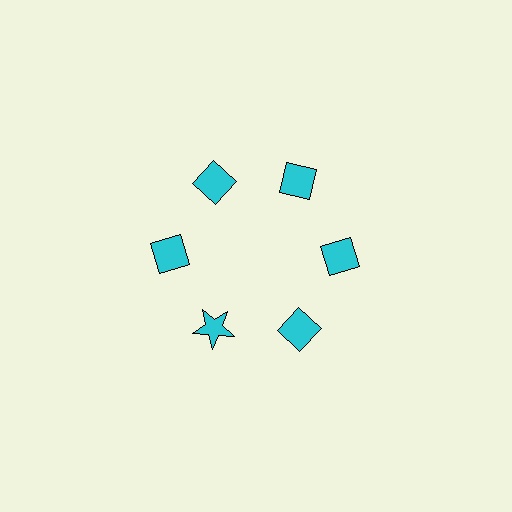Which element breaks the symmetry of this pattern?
The cyan star at roughly the 7 o'clock position breaks the symmetry. All other shapes are cyan diamonds.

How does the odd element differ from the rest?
It has a different shape: star instead of diamond.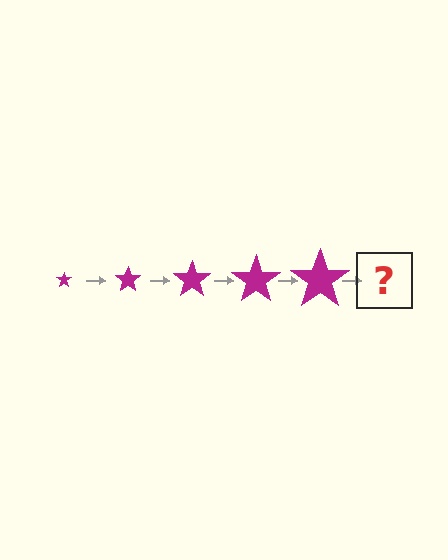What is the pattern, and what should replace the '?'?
The pattern is that the star gets progressively larger each step. The '?' should be a magenta star, larger than the previous one.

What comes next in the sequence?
The next element should be a magenta star, larger than the previous one.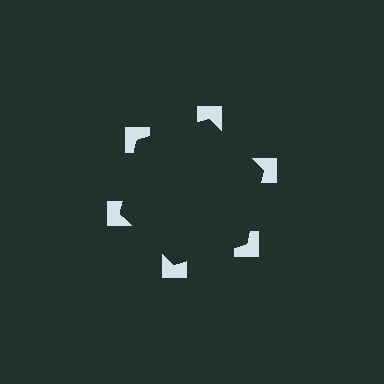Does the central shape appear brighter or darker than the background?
It typically appears slightly darker than the background, even though no actual brightness change is drawn.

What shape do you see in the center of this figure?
An illusory hexagon — its edges are inferred from the aligned wedge cuts in the notched squares, not physically drawn.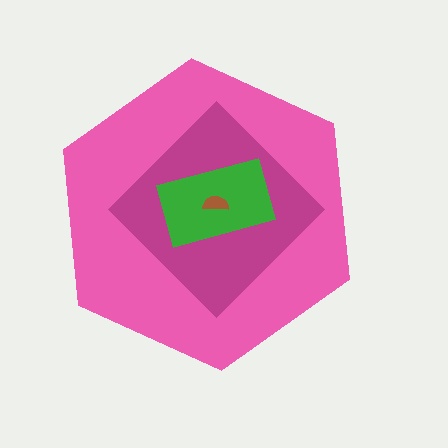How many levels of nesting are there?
4.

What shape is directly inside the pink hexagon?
The magenta diamond.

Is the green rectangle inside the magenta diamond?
Yes.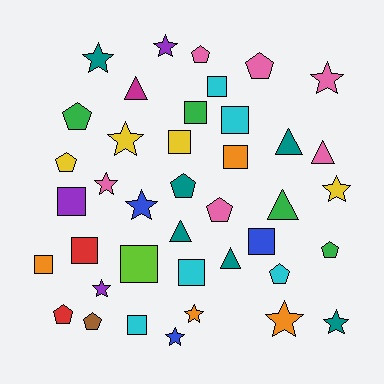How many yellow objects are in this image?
There are 4 yellow objects.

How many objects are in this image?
There are 40 objects.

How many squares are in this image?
There are 12 squares.